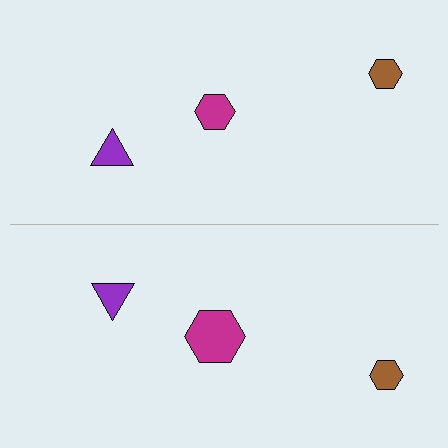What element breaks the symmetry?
The magenta hexagon on the bottom side has a different size than its mirror counterpart.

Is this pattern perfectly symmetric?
No, the pattern is not perfectly symmetric. The magenta hexagon on the bottom side has a different size than its mirror counterpart.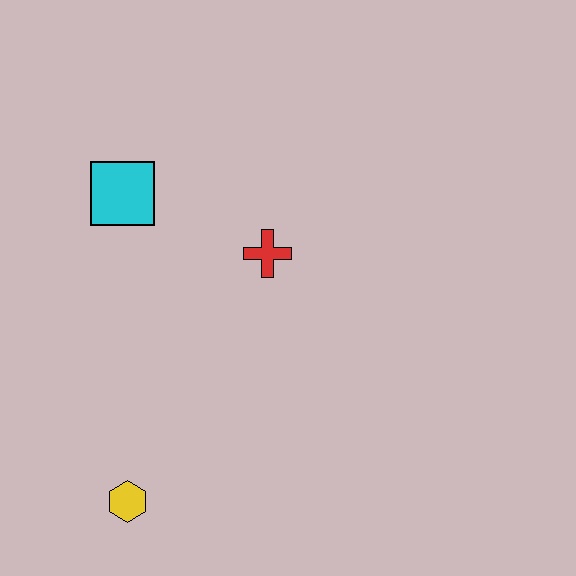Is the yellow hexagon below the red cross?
Yes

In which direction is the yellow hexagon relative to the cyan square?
The yellow hexagon is below the cyan square.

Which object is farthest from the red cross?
The yellow hexagon is farthest from the red cross.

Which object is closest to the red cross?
The cyan square is closest to the red cross.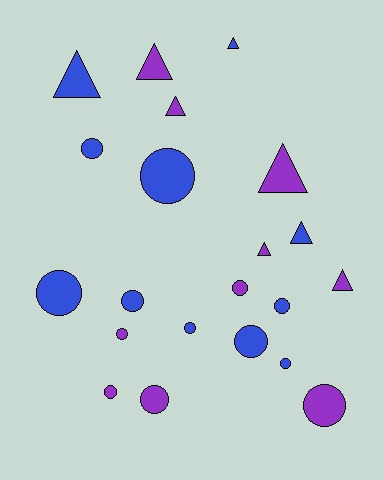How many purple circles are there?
There are 5 purple circles.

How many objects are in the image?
There are 21 objects.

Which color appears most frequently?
Blue, with 11 objects.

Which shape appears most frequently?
Circle, with 13 objects.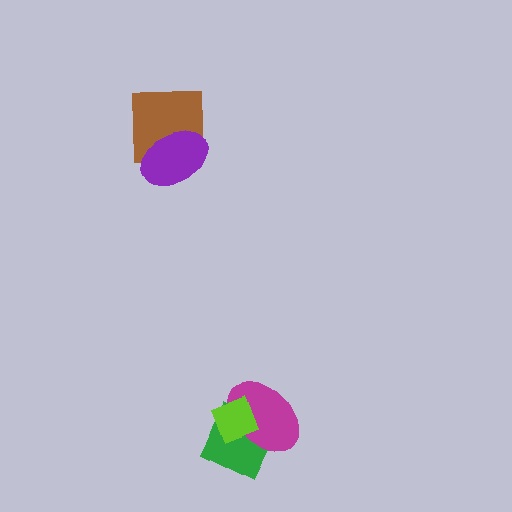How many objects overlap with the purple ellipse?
1 object overlaps with the purple ellipse.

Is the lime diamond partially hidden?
No, no other shape covers it.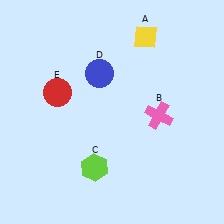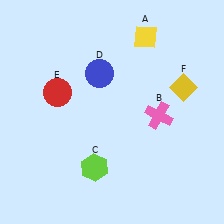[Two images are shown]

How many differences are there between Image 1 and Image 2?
There is 1 difference between the two images.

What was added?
A yellow diamond (F) was added in Image 2.